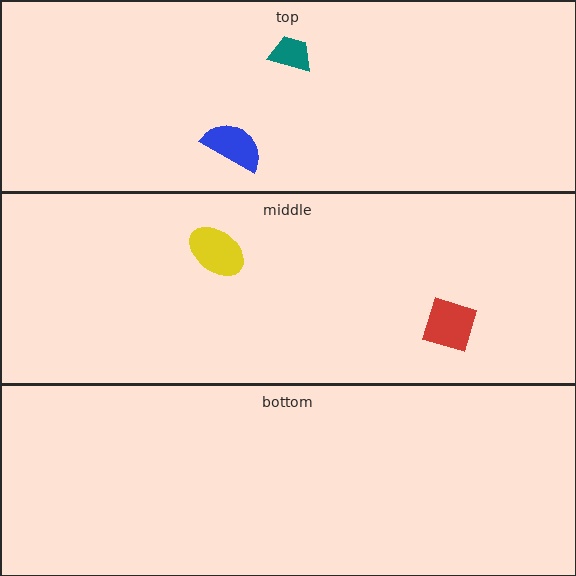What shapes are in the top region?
The blue semicircle, the teal trapezoid.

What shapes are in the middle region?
The yellow ellipse, the red diamond.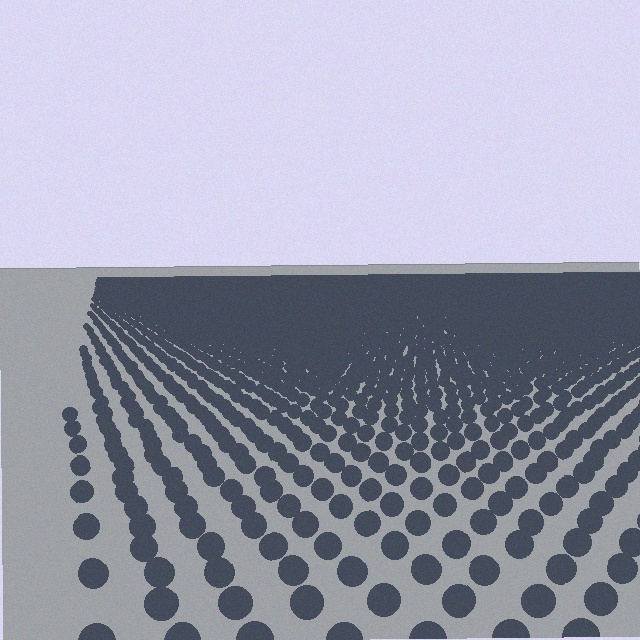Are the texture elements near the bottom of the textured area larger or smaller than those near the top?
Larger. Near the bottom, elements are closer to the viewer and appear at a bigger on-screen size.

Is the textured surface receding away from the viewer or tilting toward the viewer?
The surface is receding away from the viewer. Texture elements get smaller and denser toward the top.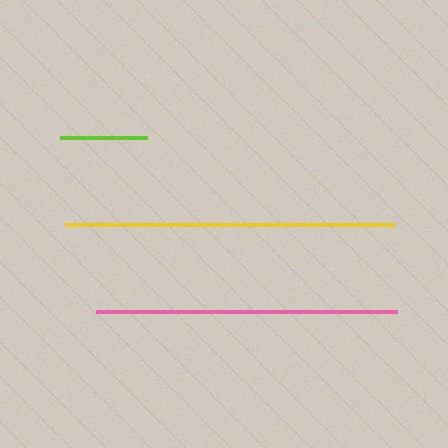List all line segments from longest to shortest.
From longest to shortest: yellow, pink, lime.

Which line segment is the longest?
The yellow line is the longest at approximately 330 pixels.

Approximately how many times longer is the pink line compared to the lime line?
The pink line is approximately 3.4 times the length of the lime line.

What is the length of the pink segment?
The pink segment is approximately 301 pixels long.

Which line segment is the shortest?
The lime line is the shortest at approximately 87 pixels.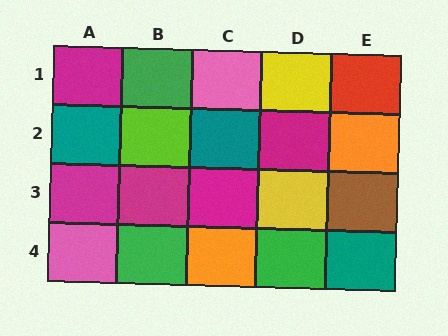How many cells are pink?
2 cells are pink.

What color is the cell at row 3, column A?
Magenta.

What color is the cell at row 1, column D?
Yellow.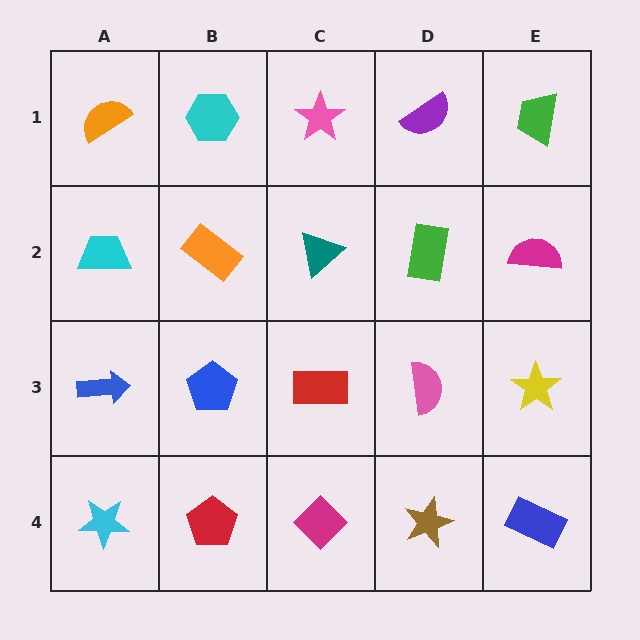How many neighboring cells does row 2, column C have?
4.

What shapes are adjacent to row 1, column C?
A teal triangle (row 2, column C), a cyan hexagon (row 1, column B), a purple semicircle (row 1, column D).